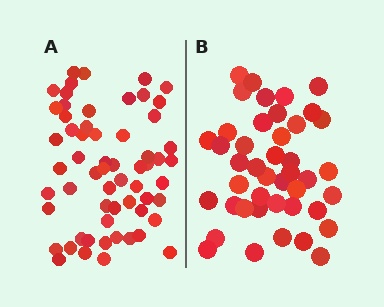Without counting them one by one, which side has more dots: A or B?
Region A (the left region) has more dots.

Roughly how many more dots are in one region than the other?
Region A has approximately 15 more dots than region B.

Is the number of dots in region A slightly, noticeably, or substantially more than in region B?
Region A has noticeably more, but not dramatically so. The ratio is roughly 1.4 to 1.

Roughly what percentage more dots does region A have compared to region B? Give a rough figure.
About 40% more.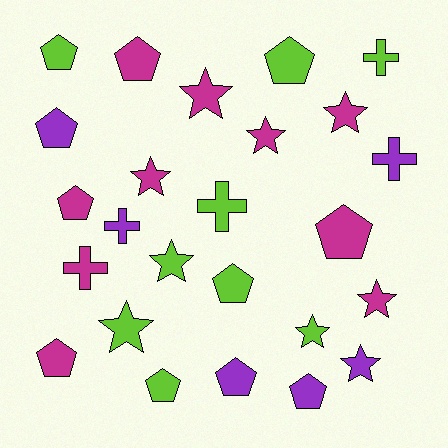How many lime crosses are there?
There are 2 lime crosses.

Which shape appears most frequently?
Pentagon, with 11 objects.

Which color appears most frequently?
Magenta, with 10 objects.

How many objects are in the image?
There are 25 objects.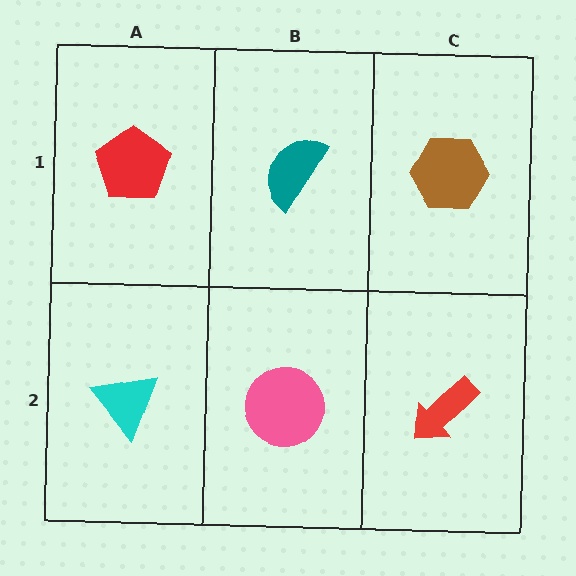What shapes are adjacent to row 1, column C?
A red arrow (row 2, column C), a teal semicircle (row 1, column B).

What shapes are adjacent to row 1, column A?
A cyan triangle (row 2, column A), a teal semicircle (row 1, column B).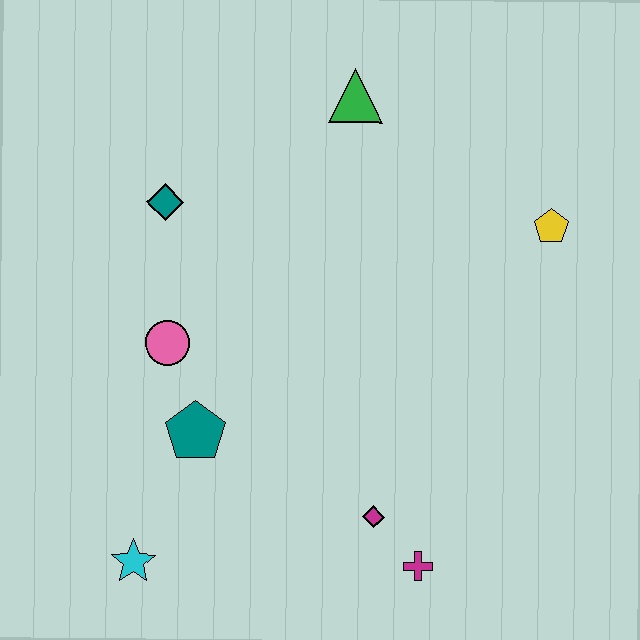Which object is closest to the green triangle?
The teal diamond is closest to the green triangle.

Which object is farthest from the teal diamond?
The magenta cross is farthest from the teal diamond.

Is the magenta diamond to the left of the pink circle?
No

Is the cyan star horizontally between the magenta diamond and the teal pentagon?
No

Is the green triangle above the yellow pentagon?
Yes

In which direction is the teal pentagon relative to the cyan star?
The teal pentagon is above the cyan star.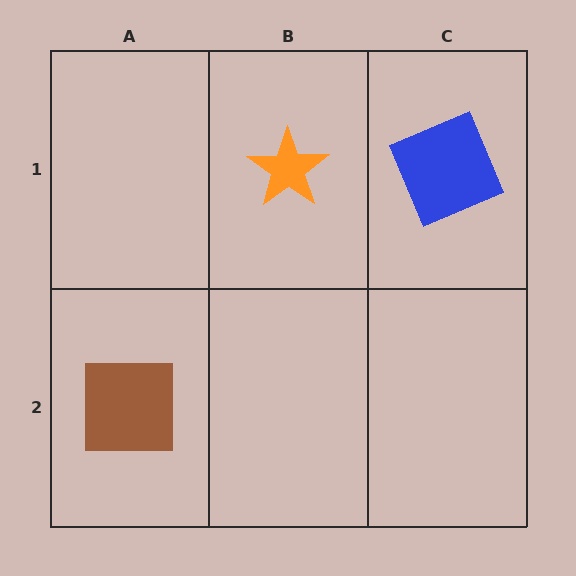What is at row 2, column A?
A brown square.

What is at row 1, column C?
A blue square.